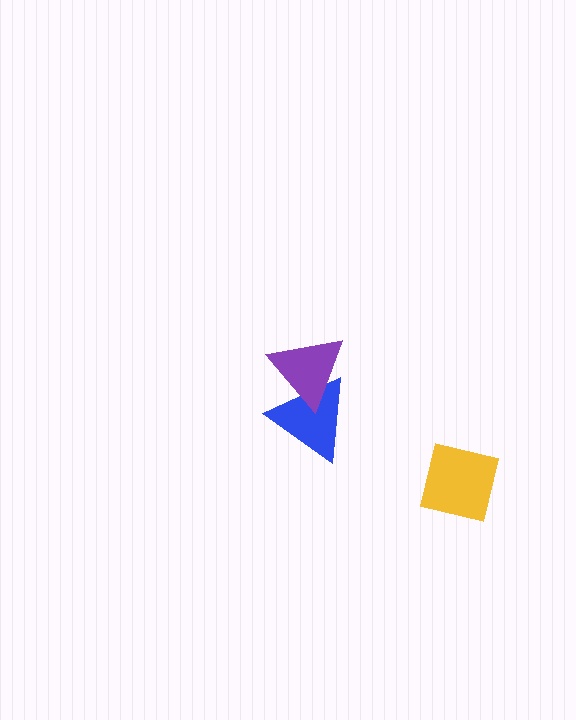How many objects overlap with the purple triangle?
1 object overlaps with the purple triangle.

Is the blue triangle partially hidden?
Yes, it is partially covered by another shape.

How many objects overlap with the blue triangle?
1 object overlaps with the blue triangle.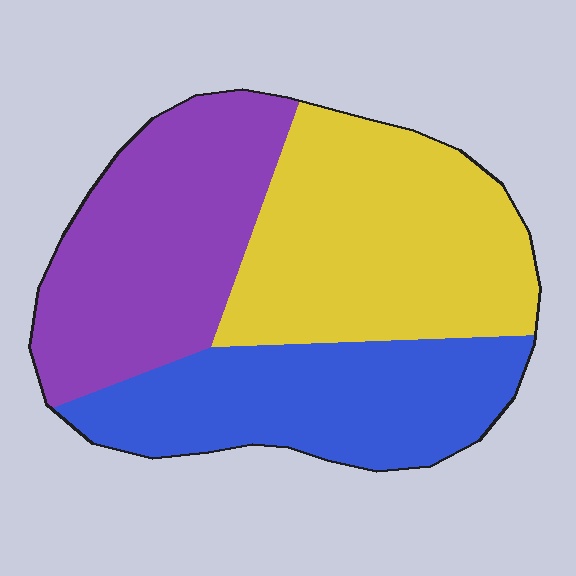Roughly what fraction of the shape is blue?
Blue covers 30% of the shape.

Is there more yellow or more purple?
Yellow.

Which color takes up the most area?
Yellow, at roughly 40%.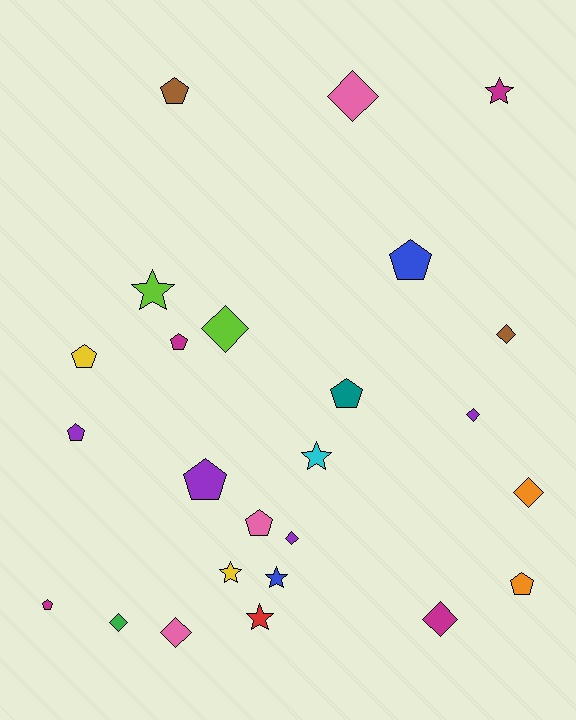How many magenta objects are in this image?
There are 4 magenta objects.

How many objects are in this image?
There are 25 objects.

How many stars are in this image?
There are 6 stars.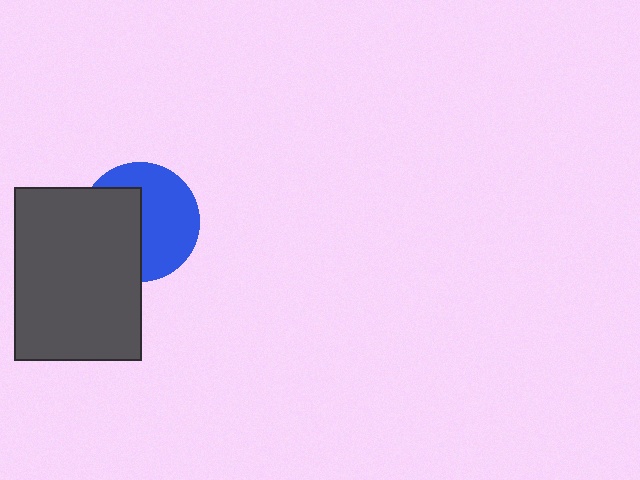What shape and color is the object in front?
The object in front is a dark gray rectangle.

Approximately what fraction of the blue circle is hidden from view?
Roughly 44% of the blue circle is hidden behind the dark gray rectangle.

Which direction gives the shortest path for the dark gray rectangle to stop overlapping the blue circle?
Moving left gives the shortest separation.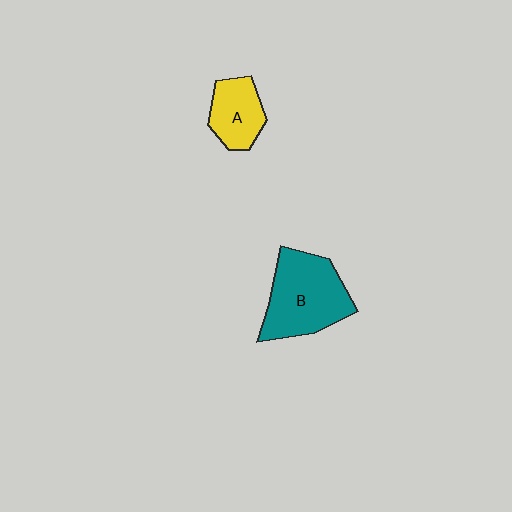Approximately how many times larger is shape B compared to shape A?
Approximately 1.8 times.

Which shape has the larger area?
Shape B (teal).